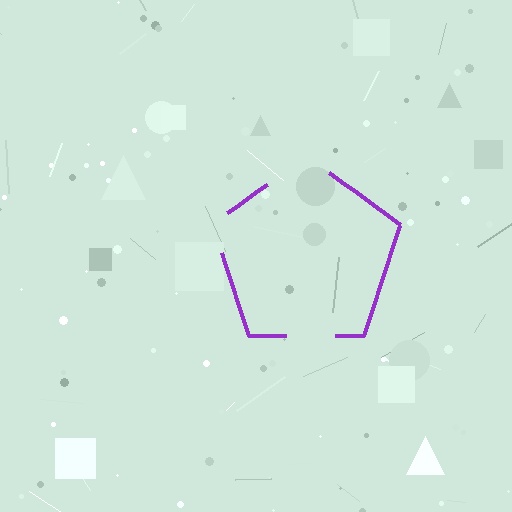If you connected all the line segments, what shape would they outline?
They would outline a pentagon.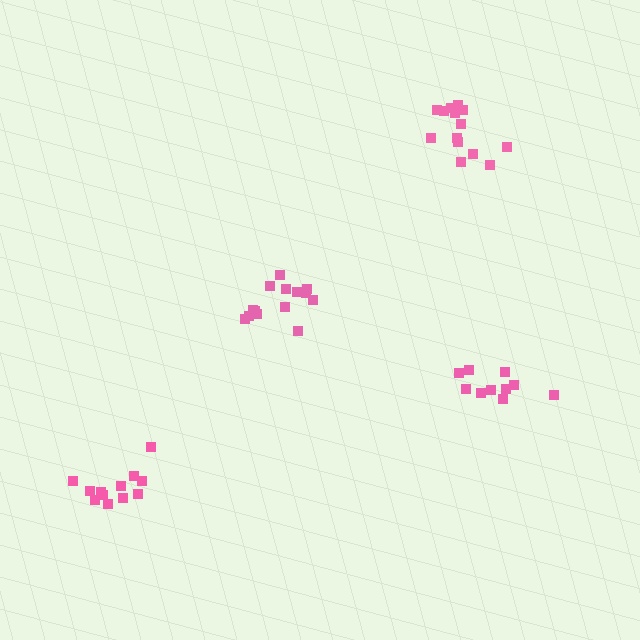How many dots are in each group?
Group 1: 14 dots, Group 2: 10 dots, Group 3: 14 dots, Group 4: 12 dots (50 total).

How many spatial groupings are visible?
There are 4 spatial groupings.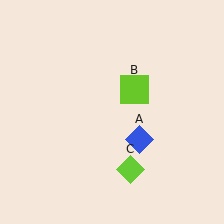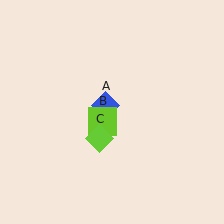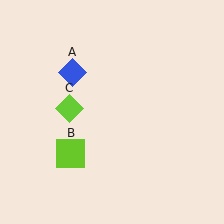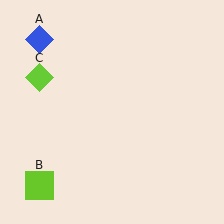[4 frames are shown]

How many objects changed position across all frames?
3 objects changed position: blue diamond (object A), lime square (object B), lime diamond (object C).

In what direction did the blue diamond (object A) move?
The blue diamond (object A) moved up and to the left.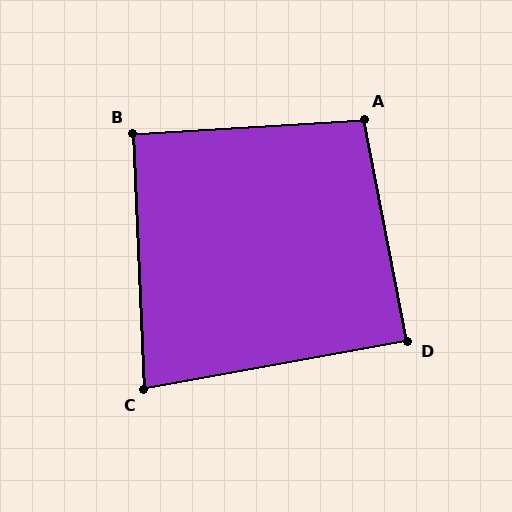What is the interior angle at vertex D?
Approximately 89 degrees (approximately right).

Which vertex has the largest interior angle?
A, at approximately 98 degrees.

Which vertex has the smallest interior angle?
C, at approximately 82 degrees.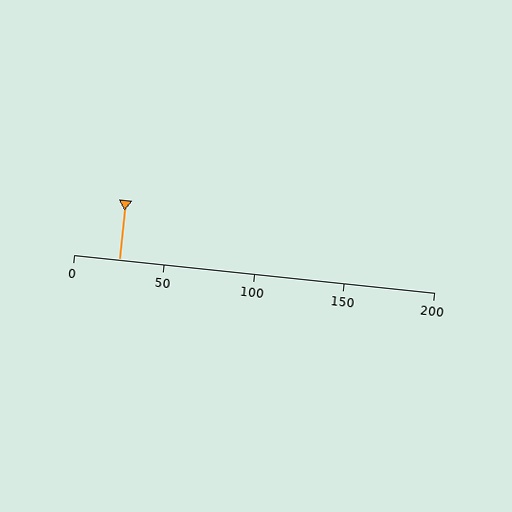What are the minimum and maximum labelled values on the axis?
The axis runs from 0 to 200.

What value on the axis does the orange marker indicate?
The marker indicates approximately 25.